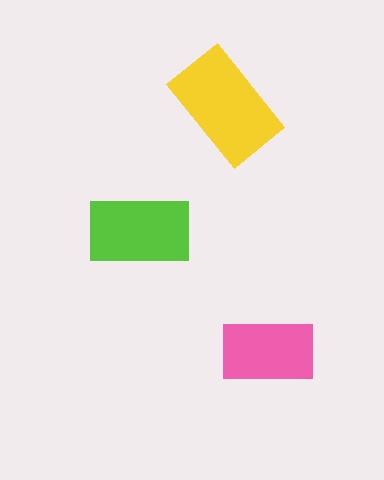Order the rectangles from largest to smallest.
the yellow one, the lime one, the pink one.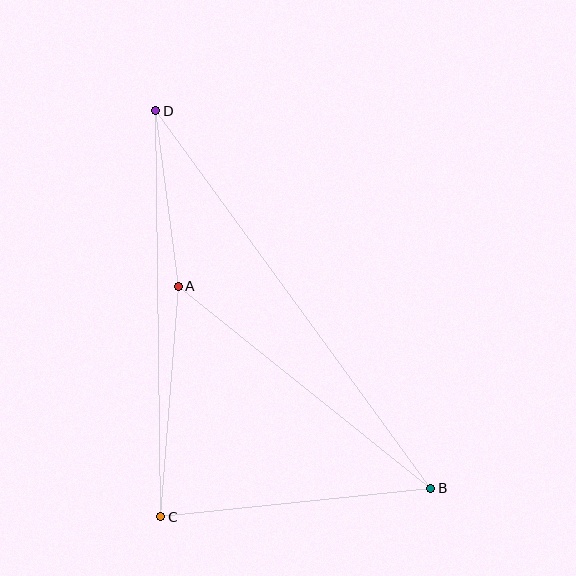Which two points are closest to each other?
Points A and D are closest to each other.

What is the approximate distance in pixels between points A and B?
The distance between A and B is approximately 323 pixels.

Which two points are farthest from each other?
Points B and D are farthest from each other.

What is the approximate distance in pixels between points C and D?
The distance between C and D is approximately 406 pixels.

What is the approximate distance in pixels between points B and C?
The distance between B and C is approximately 271 pixels.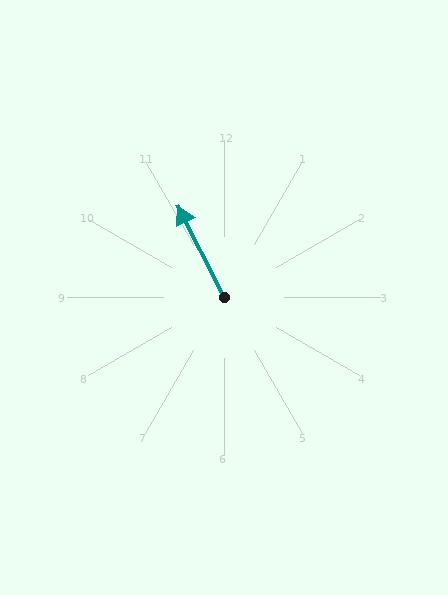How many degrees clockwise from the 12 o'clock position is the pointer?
Approximately 333 degrees.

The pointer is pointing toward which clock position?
Roughly 11 o'clock.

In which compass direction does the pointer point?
Northwest.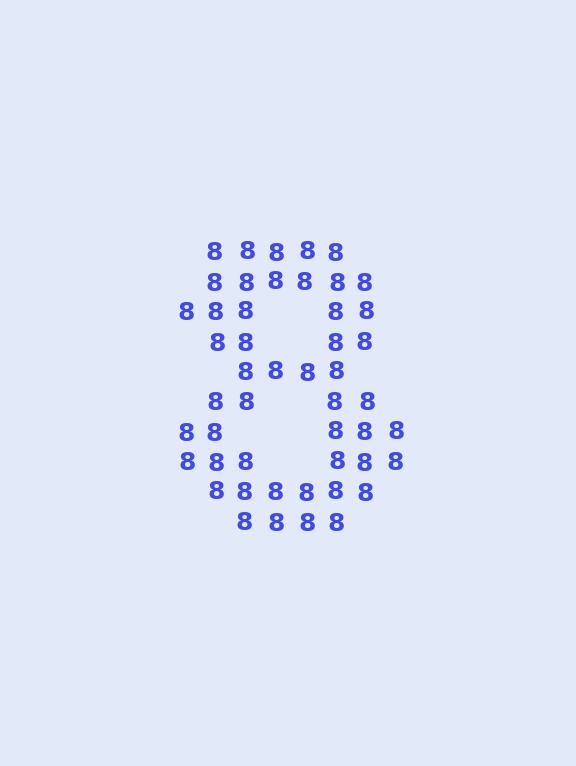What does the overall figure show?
The overall figure shows the digit 8.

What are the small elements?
The small elements are digit 8's.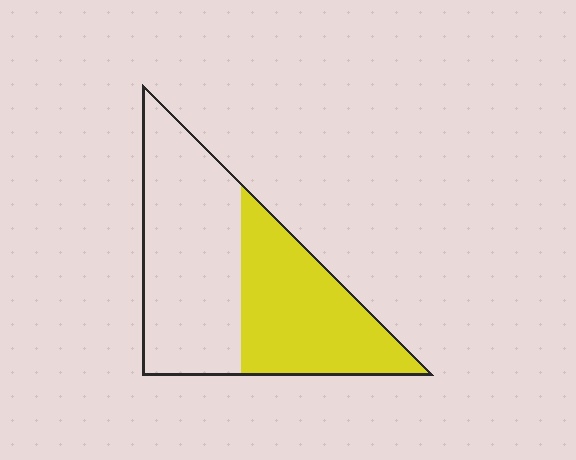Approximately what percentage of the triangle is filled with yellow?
Approximately 45%.